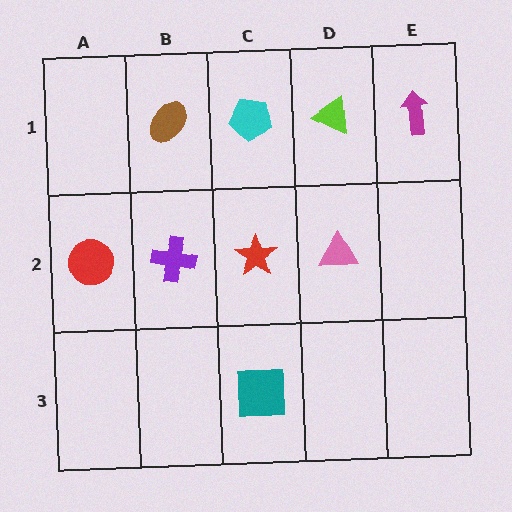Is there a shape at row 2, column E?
No, that cell is empty.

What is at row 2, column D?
A pink triangle.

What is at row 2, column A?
A red circle.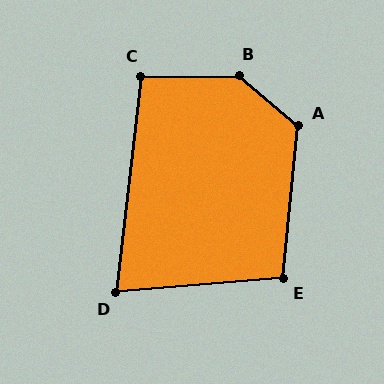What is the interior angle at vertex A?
Approximately 124 degrees (obtuse).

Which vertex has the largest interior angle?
B, at approximately 139 degrees.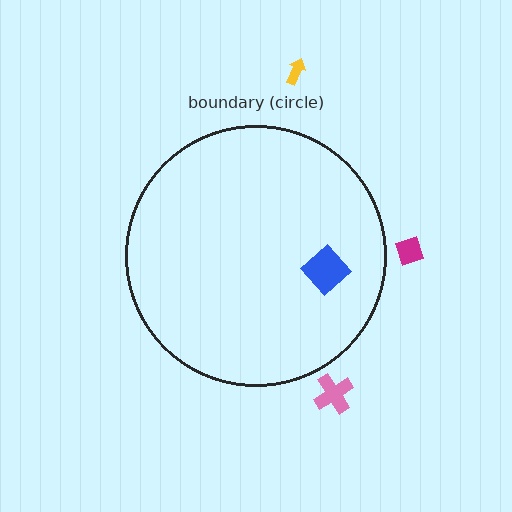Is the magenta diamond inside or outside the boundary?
Outside.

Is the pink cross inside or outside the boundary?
Outside.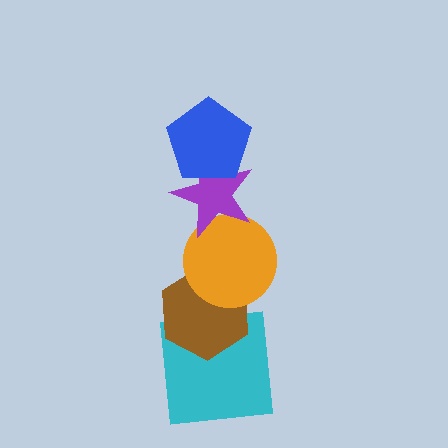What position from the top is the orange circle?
The orange circle is 3rd from the top.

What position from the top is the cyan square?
The cyan square is 5th from the top.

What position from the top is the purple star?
The purple star is 2nd from the top.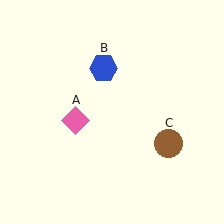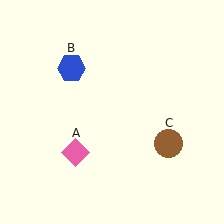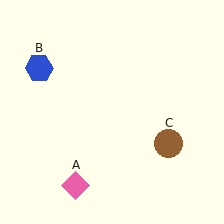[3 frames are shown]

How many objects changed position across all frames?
2 objects changed position: pink diamond (object A), blue hexagon (object B).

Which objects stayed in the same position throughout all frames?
Brown circle (object C) remained stationary.